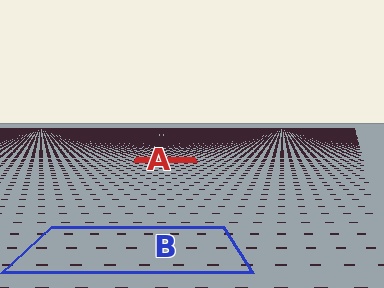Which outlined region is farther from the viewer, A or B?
Region A is farther from the viewer — the texture elements inside it appear smaller and more densely packed.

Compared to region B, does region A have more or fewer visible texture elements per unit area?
Region A has more texture elements per unit area — they are packed more densely because it is farther away.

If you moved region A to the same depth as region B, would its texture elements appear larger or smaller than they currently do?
They would appear larger. At a closer depth, the same texture elements are projected at a bigger on-screen size.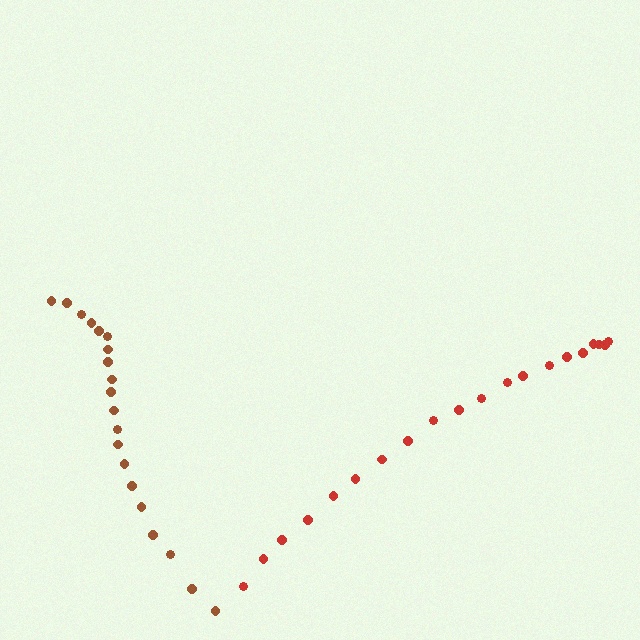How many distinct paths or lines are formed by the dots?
There are 2 distinct paths.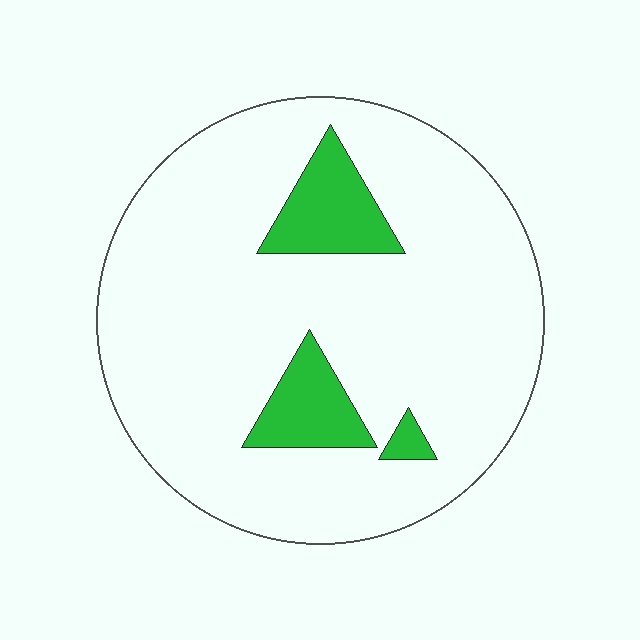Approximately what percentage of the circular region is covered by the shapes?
Approximately 10%.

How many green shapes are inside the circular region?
3.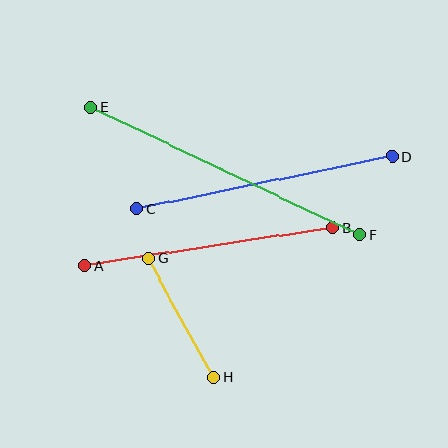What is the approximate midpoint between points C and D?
The midpoint is at approximately (264, 182) pixels.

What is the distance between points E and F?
The distance is approximately 298 pixels.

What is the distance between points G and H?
The distance is approximately 135 pixels.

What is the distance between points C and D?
The distance is approximately 260 pixels.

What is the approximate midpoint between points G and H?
The midpoint is at approximately (181, 318) pixels.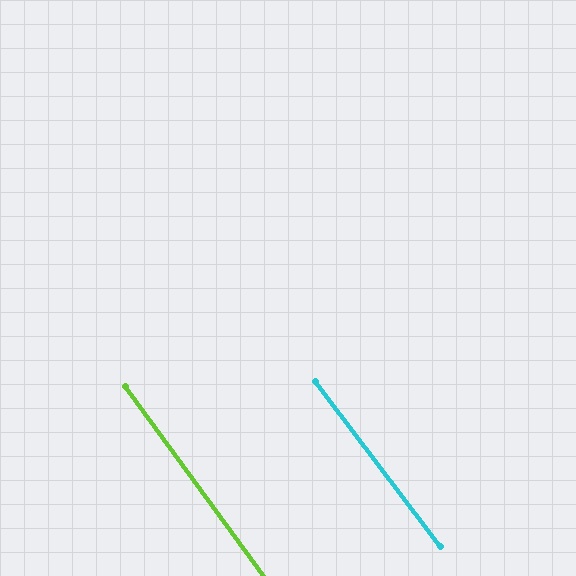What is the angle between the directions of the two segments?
Approximately 1 degree.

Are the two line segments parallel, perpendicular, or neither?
Parallel — their directions differ by only 1.0°.